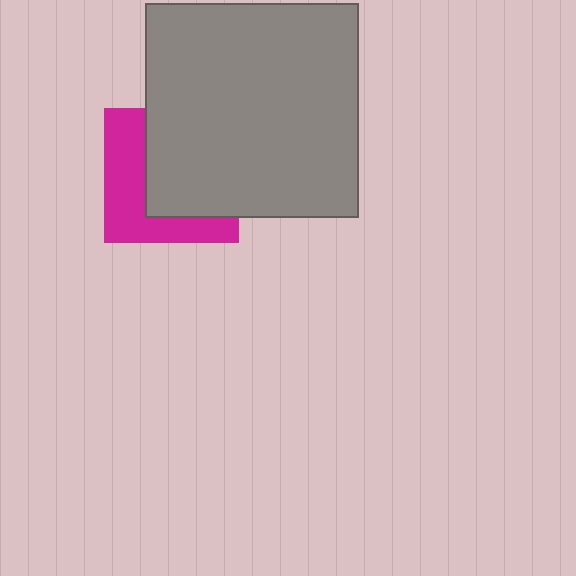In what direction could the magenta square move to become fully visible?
The magenta square could move left. That would shift it out from behind the gray square entirely.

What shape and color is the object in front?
The object in front is a gray square.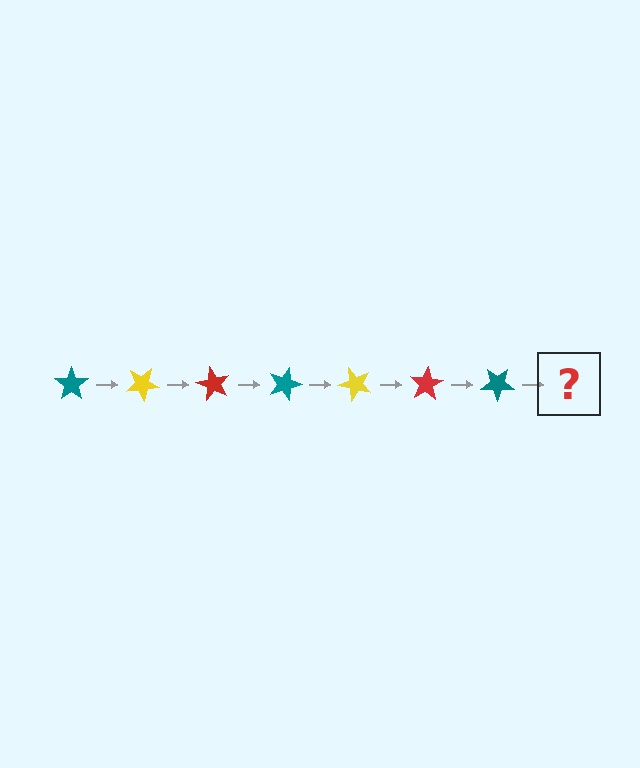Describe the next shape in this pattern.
It should be a yellow star, rotated 210 degrees from the start.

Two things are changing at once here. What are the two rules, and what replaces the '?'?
The two rules are that it rotates 30 degrees each step and the color cycles through teal, yellow, and red. The '?' should be a yellow star, rotated 210 degrees from the start.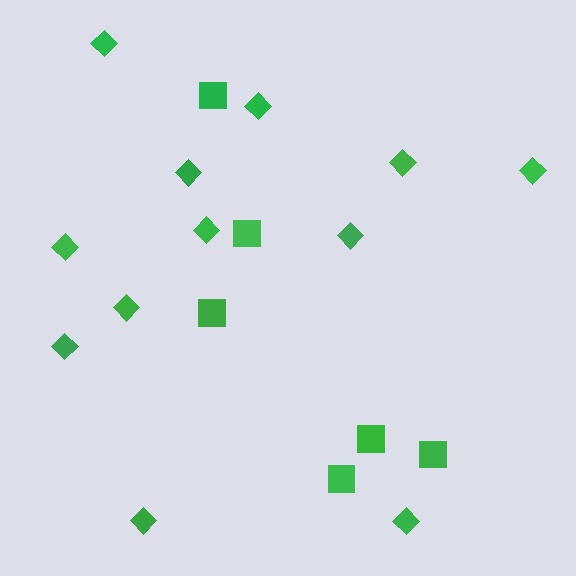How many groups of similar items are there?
There are 2 groups: one group of squares (6) and one group of diamonds (12).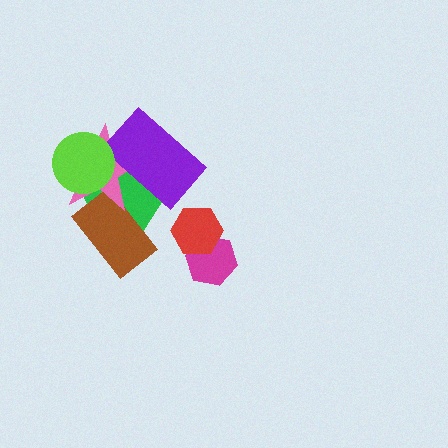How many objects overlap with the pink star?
4 objects overlap with the pink star.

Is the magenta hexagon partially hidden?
Yes, it is partially covered by another shape.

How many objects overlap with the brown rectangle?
2 objects overlap with the brown rectangle.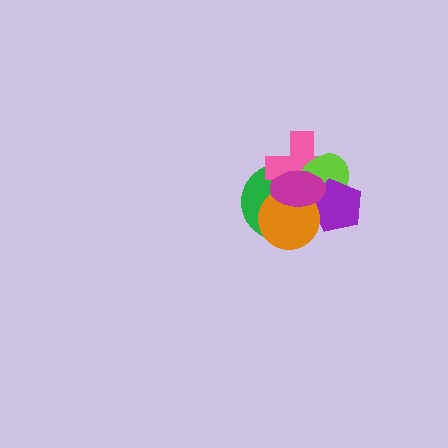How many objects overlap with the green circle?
5 objects overlap with the green circle.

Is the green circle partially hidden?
Yes, it is partially covered by another shape.